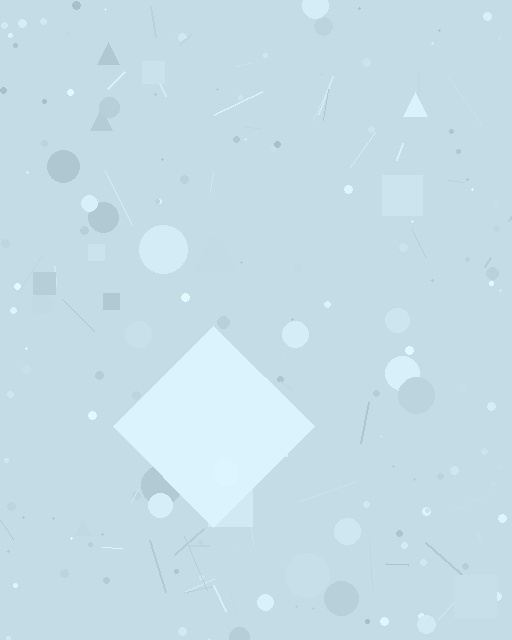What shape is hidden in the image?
A diamond is hidden in the image.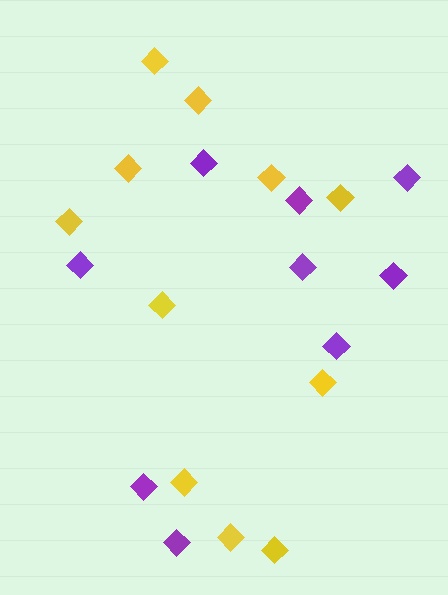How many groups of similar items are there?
There are 2 groups: one group of purple diamonds (9) and one group of yellow diamonds (11).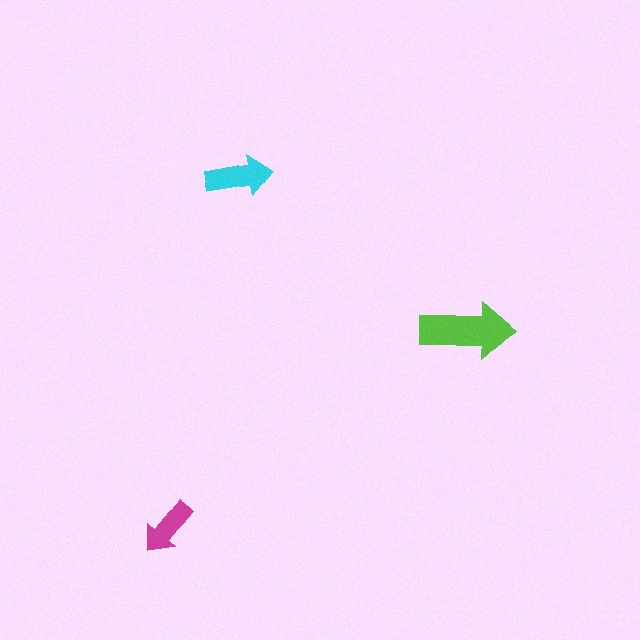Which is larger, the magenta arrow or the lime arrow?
The lime one.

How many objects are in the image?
There are 3 objects in the image.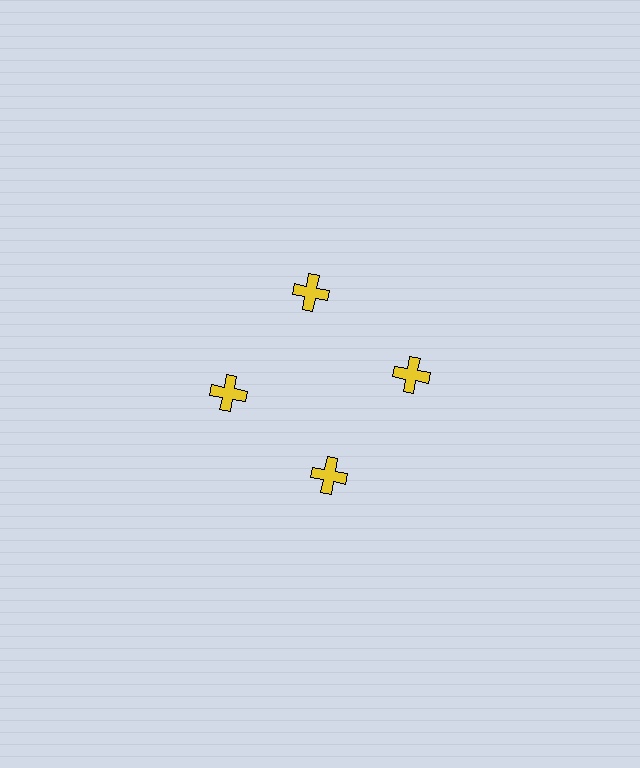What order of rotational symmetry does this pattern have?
This pattern has 4-fold rotational symmetry.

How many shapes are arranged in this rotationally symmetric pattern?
There are 4 shapes, arranged in 4 groups of 1.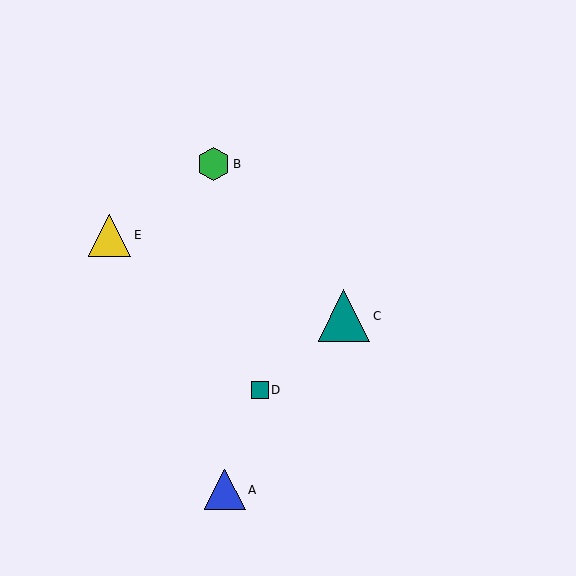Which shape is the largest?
The teal triangle (labeled C) is the largest.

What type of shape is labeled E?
Shape E is a yellow triangle.